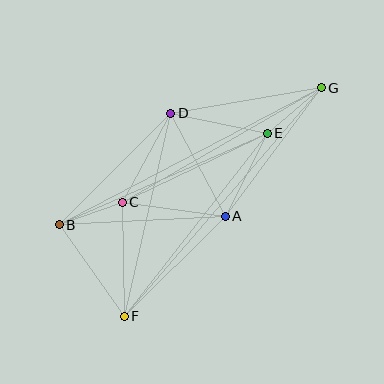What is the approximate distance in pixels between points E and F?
The distance between E and F is approximately 232 pixels.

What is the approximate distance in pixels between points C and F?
The distance between C and F is approximately 114 pixels.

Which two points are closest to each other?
Points B and C are closest to each other.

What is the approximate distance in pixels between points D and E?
The distance between D and E is approximately 99 pixels.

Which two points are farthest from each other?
Points F and G are farthest from each other.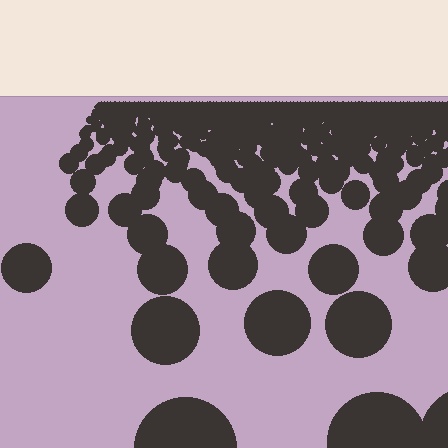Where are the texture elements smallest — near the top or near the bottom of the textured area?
Near the top.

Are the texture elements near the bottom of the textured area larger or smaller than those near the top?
Larger. Near the bottom, elements are closer to the viewer and appear at a bigger on-screen size.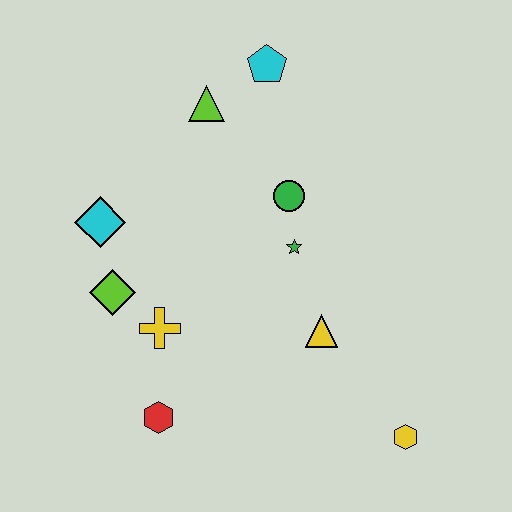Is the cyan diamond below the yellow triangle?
No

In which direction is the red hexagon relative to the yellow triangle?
The red hexagon is to the left of the yellow triangle.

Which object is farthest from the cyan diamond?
The yellow hexagon is farthest from the cyan diamond.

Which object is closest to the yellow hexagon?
The yellow triangle is closest to the yellow hexagon.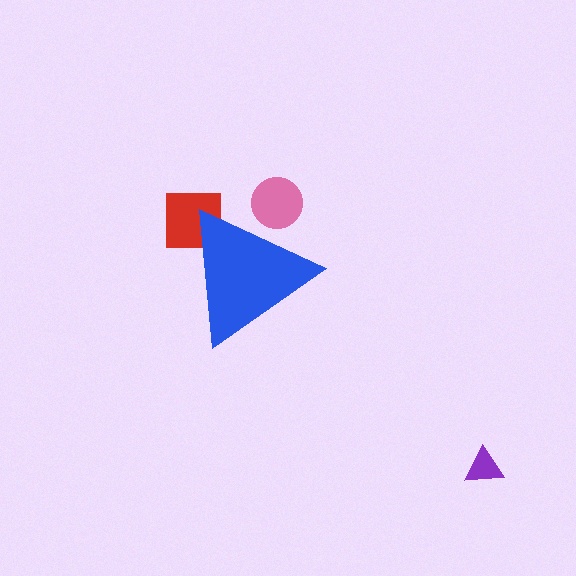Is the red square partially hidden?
Yes, the red square is partially hidden behind the blue triangle.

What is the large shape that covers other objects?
A blue triangle.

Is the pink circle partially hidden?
Yes, the pink circle is partially hidden behind the blue triangle.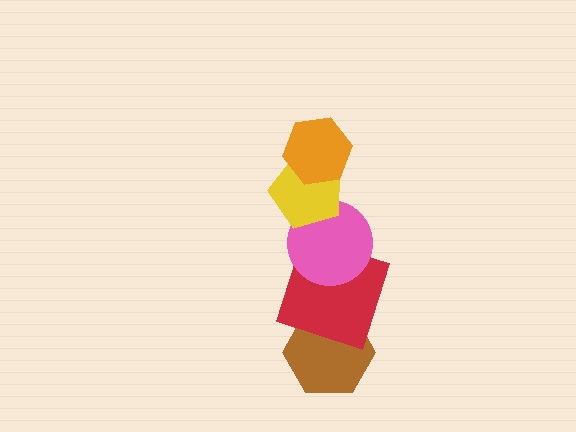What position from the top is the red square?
The red square is 4th from the top.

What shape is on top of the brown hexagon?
The red square is on top of the brown hexagon.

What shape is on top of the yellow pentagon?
The orange hexagon is on top of the yellow pentagon.